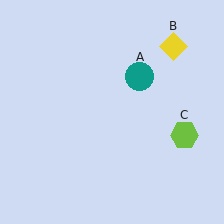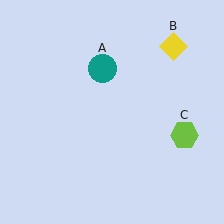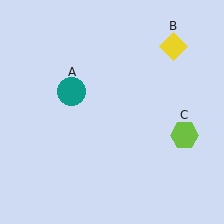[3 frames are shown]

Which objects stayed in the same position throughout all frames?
Yellow diamond (object B) and lime hexagon (object C) remained stationary.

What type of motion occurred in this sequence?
The teal circle (object A) rotated counterclockwise around the center of the scene.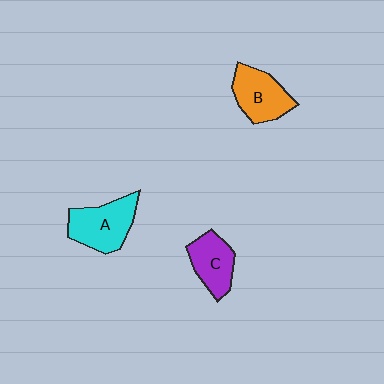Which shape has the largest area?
Shape A (cyan).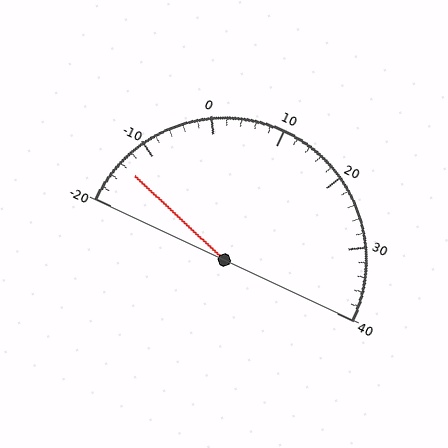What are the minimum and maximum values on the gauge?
The gauge ranges from -20 to 40.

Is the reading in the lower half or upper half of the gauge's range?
The reading is in the lower half of the range (-20 to 40).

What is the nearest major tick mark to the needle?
The nearest major tick mark is -10.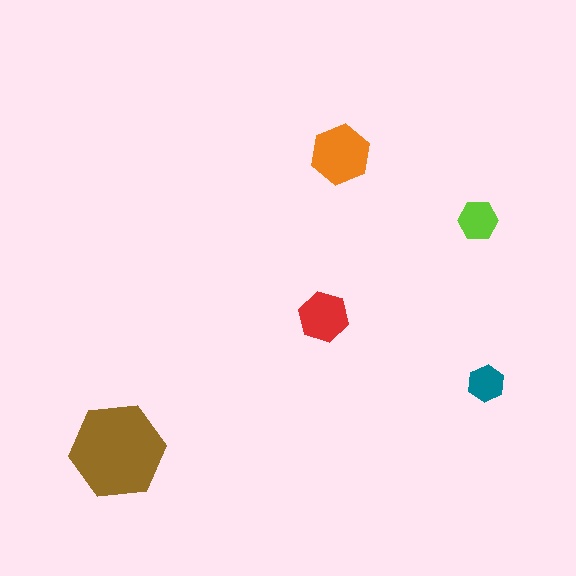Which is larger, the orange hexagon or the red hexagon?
The orange one.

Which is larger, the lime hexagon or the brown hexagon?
The brown one.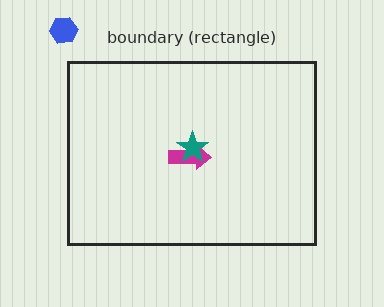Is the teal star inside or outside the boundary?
Inside.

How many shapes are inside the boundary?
2 inside, 1 outside.